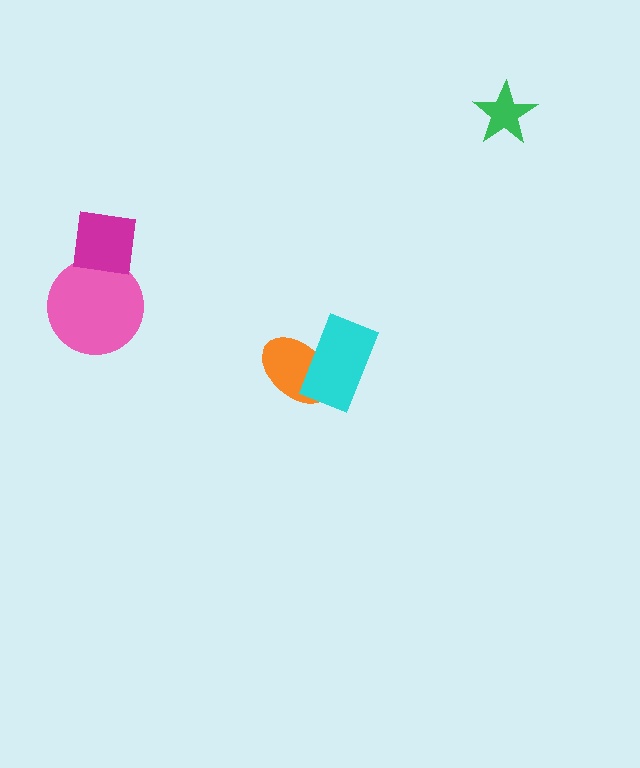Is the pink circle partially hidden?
Yes, it is partially covered by another shape.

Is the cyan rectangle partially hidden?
No, no other shape covers it.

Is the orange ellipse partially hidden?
Yes, it is partially covered by another shape.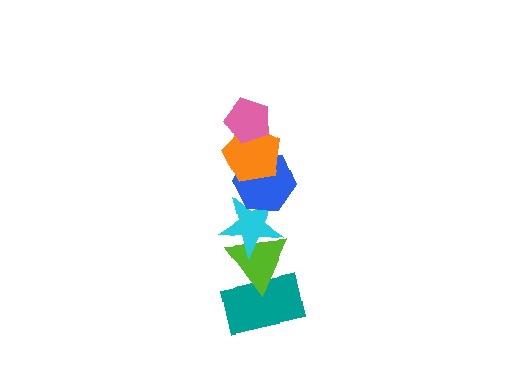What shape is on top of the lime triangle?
The cyan star is on top of the lime triangle.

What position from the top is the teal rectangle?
The teal rectangle is 6th from the top.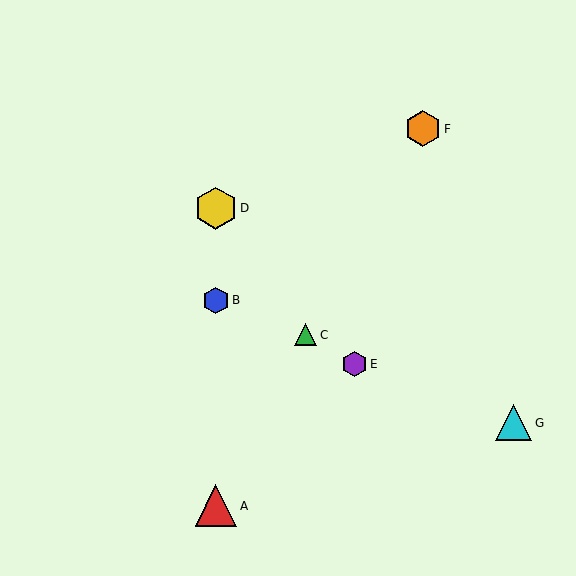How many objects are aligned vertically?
3 objects (A, B, D) are aligned vertically.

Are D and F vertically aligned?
No, D is at x≈216 and F is at x≈423.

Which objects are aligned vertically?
Objects A, B, D are aligned vertically.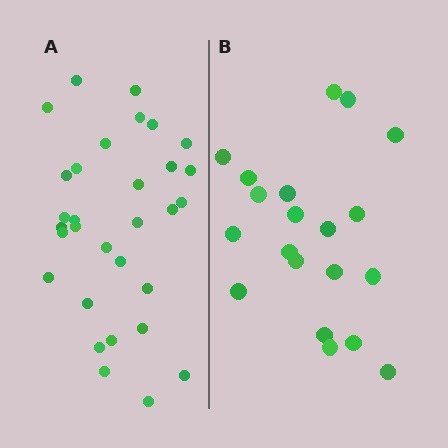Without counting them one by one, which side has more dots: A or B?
Region A (the left region) has more dots.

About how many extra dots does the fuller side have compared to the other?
Region A has roughly 12 or so more dots than region B.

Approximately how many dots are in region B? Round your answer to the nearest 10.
About 20 dots.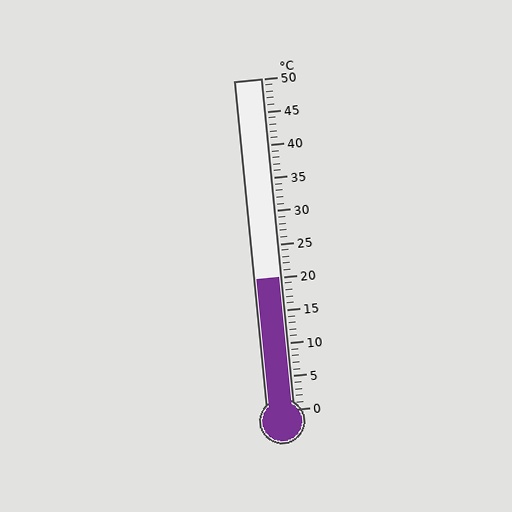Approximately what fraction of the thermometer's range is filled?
The thermometer is filled to approximately 40% of its range.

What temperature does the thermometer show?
The thermometer shows approximately 20°C.